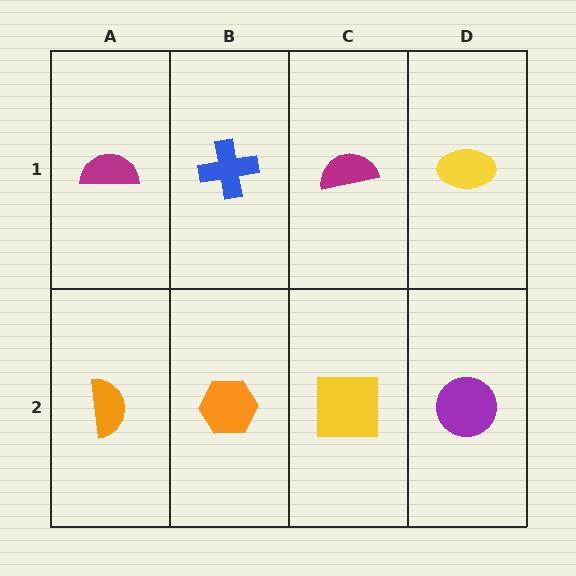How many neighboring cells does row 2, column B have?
3.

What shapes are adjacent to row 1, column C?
A yellow square (row 2, column C), a blue cross (row 1, column B), a yellow ellipse (row 1, column D).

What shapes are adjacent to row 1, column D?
A purple circle (row 2, column D), a magenta semicircle (row 1, column C).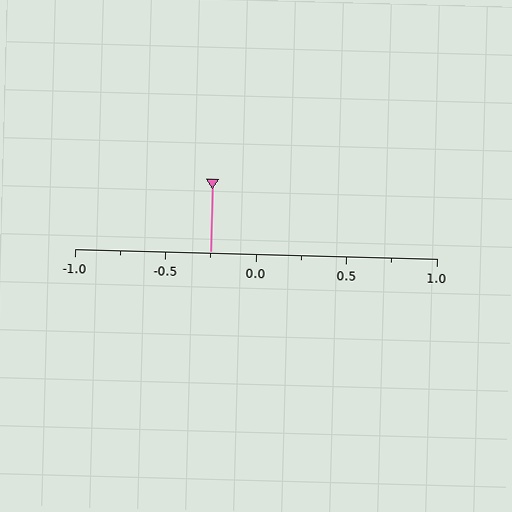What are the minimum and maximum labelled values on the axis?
The axis runs from -1.0 to 1.0.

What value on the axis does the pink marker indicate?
The marker indicates approximately -0.25.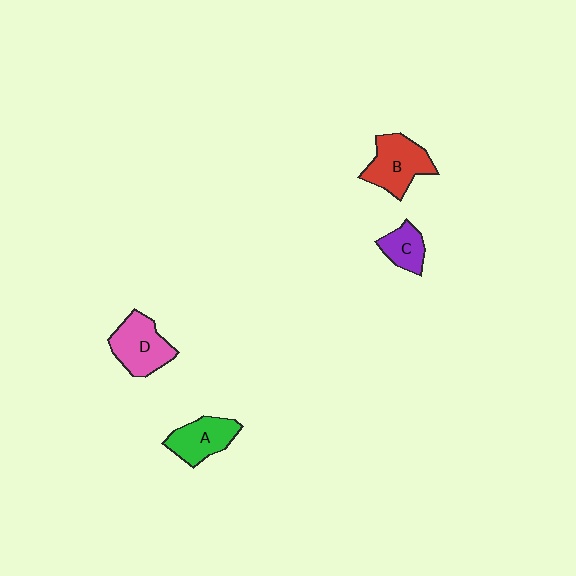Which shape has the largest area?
Shape B (red).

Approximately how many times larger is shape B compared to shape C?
Approximately 1.8 times.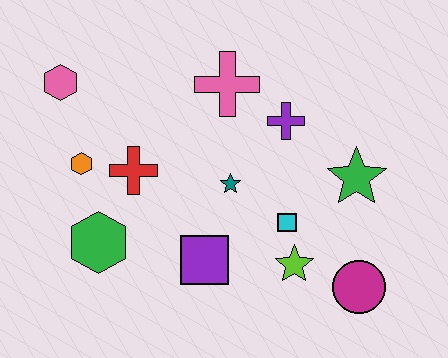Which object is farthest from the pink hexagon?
The magenta circle is farthest from the pink hexagon.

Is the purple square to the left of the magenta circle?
Yes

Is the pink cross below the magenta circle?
No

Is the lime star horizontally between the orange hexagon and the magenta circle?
Yes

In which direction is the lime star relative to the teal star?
The lime star is below the teal star.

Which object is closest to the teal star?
The cyan square is closest to the teal star.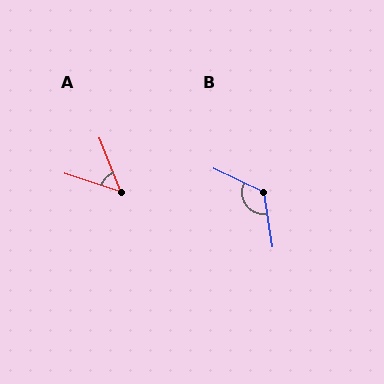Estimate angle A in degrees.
Approximately 50 degrees.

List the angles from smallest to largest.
A (50°), B (124°).